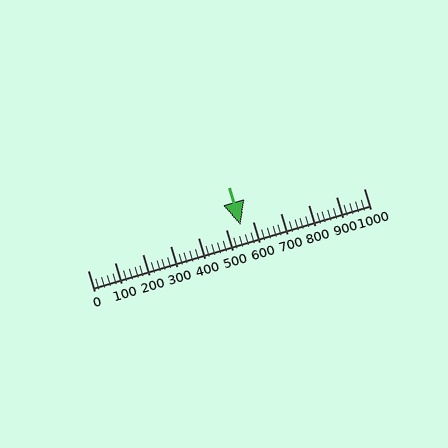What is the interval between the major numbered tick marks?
The major tick marks are spaced 100 units apart.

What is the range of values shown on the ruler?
The ruler shows values from 0 to 1000.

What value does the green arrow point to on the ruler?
The green arrow points to approximately 552.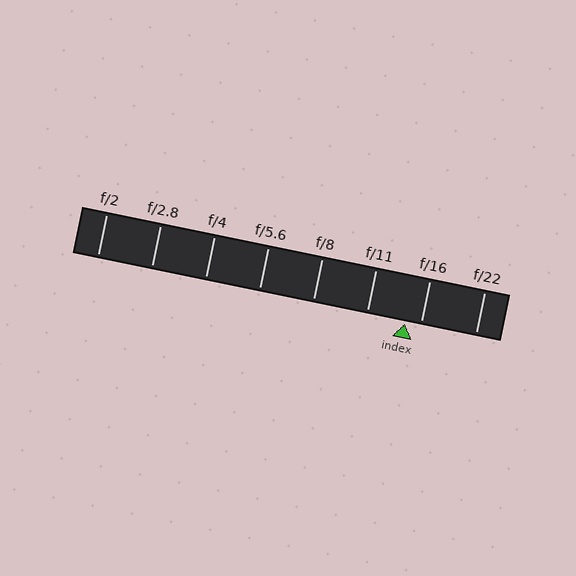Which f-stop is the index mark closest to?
The index mark is closest to f/16.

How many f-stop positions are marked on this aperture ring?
There are 8 f-stop positions marked.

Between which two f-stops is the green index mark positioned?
The index mark is between f/11 and f/16.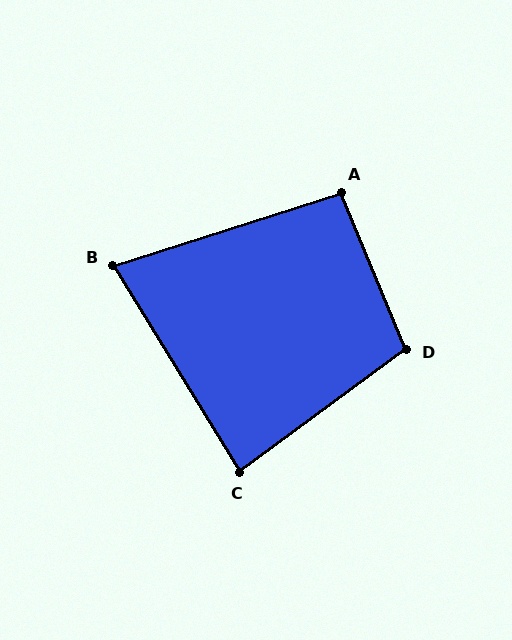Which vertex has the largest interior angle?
D, at approximately 104 degrees.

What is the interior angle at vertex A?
Approximately 95 degrees (approximately right).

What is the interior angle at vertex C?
Approximately 85 degrees (approximately right).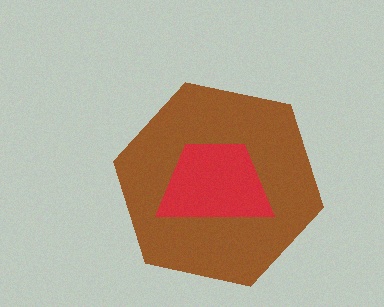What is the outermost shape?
The brown hexagon.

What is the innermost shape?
The red trapezoid.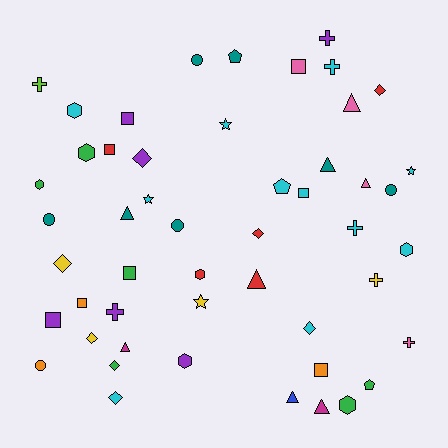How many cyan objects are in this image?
There are 11 cyan objects.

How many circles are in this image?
There are 5 circles.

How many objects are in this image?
There are 50 objects.